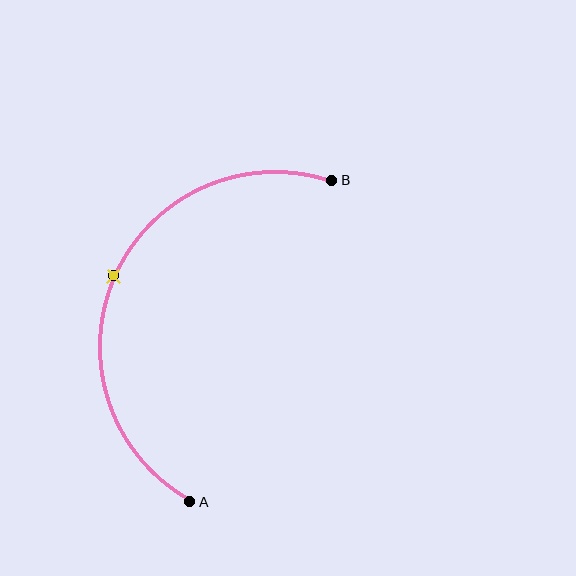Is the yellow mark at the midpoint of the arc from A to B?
Yes. The yellow mark lies on the arc at equal arc-length from both A and B — it is the arc midpoint.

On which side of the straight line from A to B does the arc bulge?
The arc bulges to the left of the straight line connecting A and B.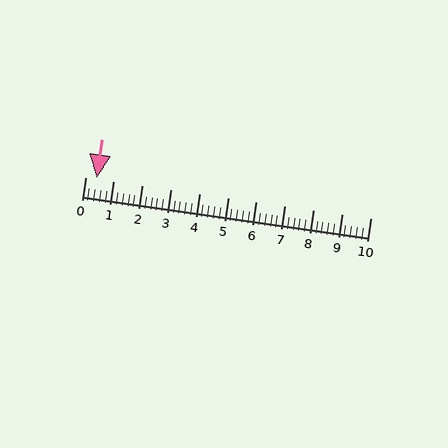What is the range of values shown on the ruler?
The ruler shows values from 0 to 10.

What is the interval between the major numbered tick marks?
The major tick marks are spaced 1 units apart.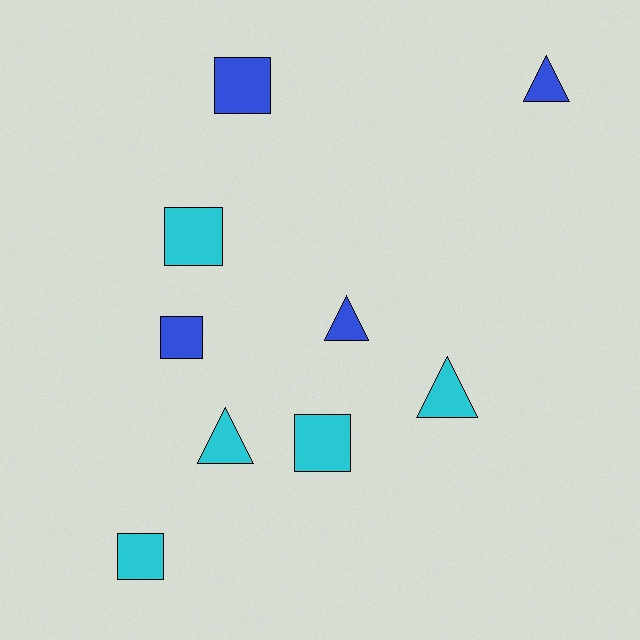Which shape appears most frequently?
Square, with 5 objects.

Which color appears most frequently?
Cyan, with 5 objects.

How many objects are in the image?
There are 9 objects.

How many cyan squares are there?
There are 3 cyan squares.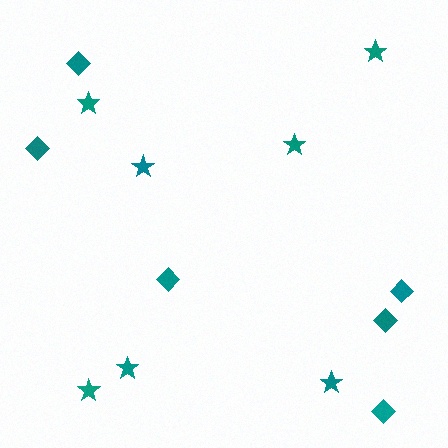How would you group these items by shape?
There are 2 groups: one group of stars (7) and one group of diamonds (6).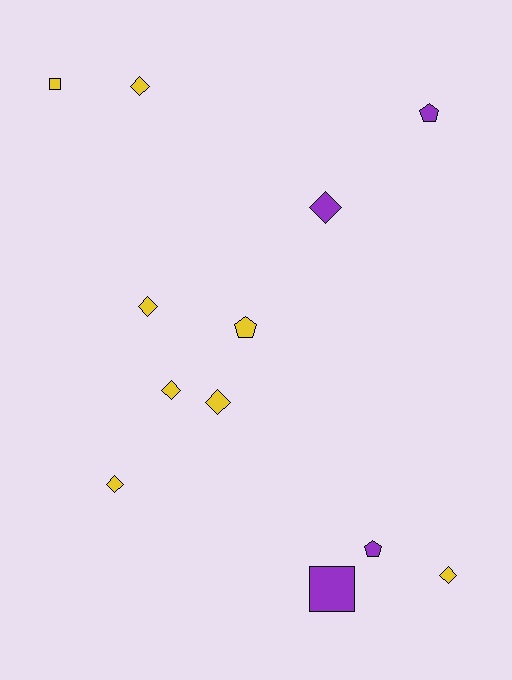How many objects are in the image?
There are 12 objects.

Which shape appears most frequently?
Diamond, with 7 objects.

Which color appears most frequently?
Yellow, with 8 objects.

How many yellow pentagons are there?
There is 1 yellow pentagon.